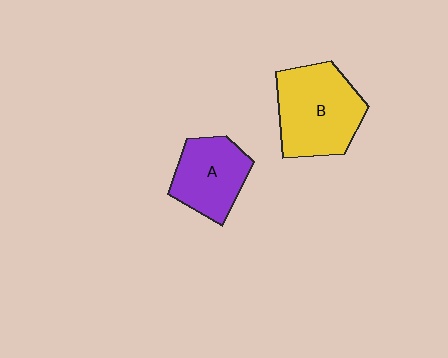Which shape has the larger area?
Shape B (yellow).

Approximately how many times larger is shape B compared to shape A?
Approximately 1.4 times.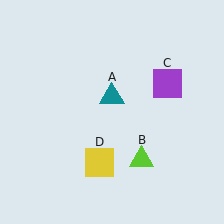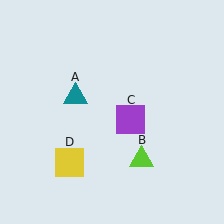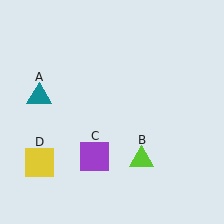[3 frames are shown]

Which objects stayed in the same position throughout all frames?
Lime triangle (object B) remained stationary.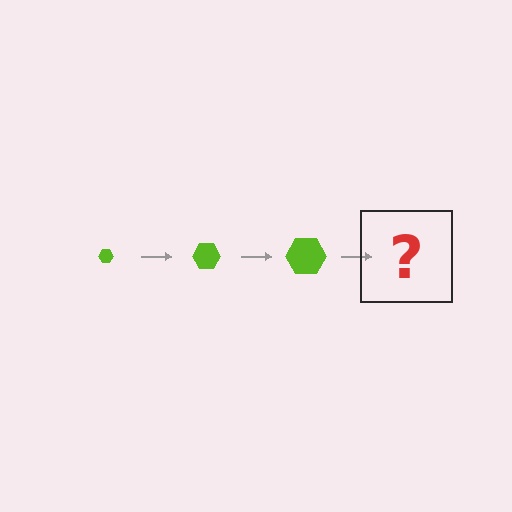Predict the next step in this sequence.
The next step is a lime hexagon, larger than the previous one.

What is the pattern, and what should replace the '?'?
The pattern is that the hexagon gets progressively larger each step. The '?' should be a lime hexagon, larger than the previous one.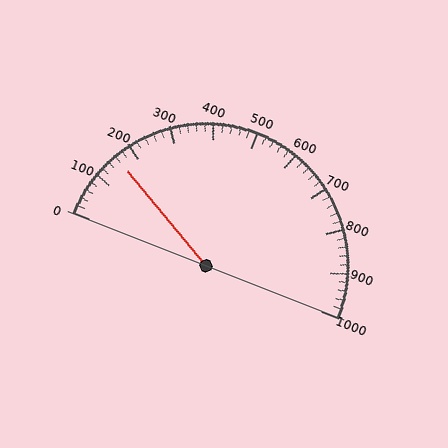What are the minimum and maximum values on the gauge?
The gauge ranges from 0 to 1000.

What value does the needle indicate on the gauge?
The needle indicates approximately 160.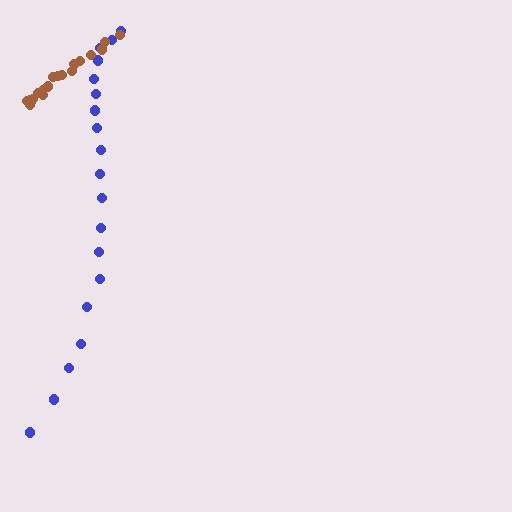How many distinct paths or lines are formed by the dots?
There are 2 distinct paths.